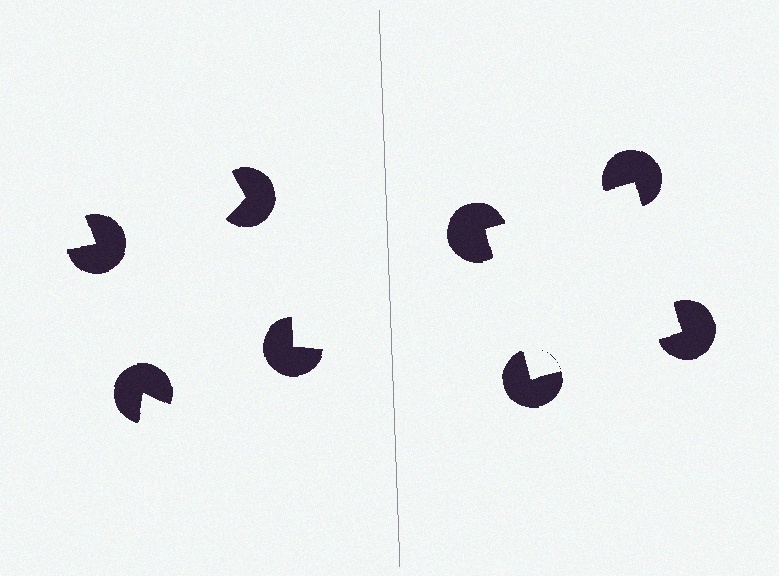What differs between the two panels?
The pac-man discs are positioned identically on both sides; only the wedge orientations differ. On the right they align to a square; on the left they are misaligned.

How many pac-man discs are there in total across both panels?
8 — 4 on each side.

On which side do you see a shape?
An illusory square appears on the right side. On the left side the wedge cuts are rotated, so no coherent shape forms.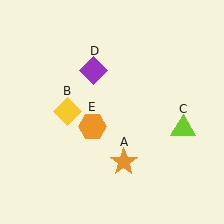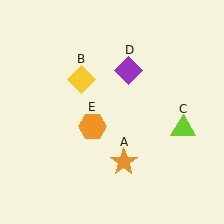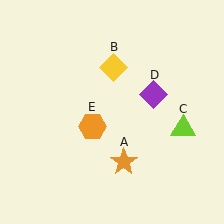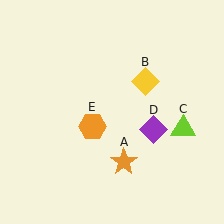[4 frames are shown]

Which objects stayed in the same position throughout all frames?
Orange star (object A) and lime triangle (object C) and orange hexagon (object E) remained stationary.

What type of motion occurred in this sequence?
The yellow diamond (object B), purple diamond (object D) rotated clockwise around the center of the scene.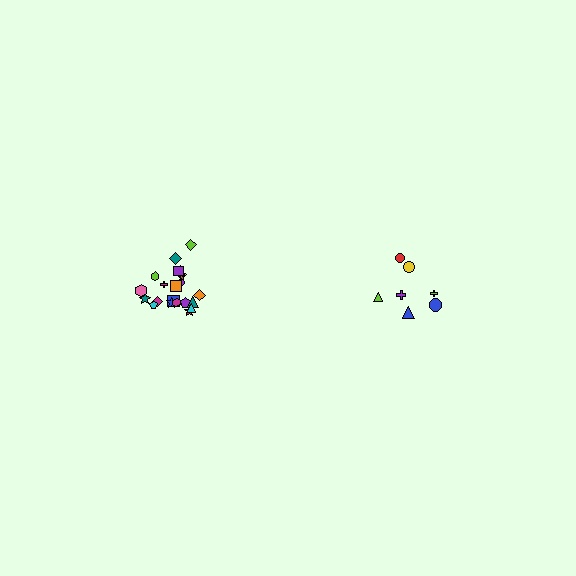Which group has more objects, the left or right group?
The left group.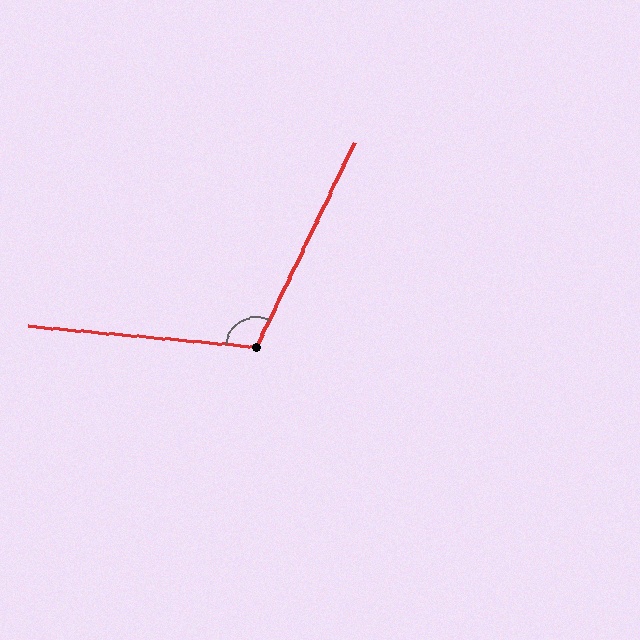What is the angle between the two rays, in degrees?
Approximately 110 degrees.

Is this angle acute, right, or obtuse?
It is obtuse.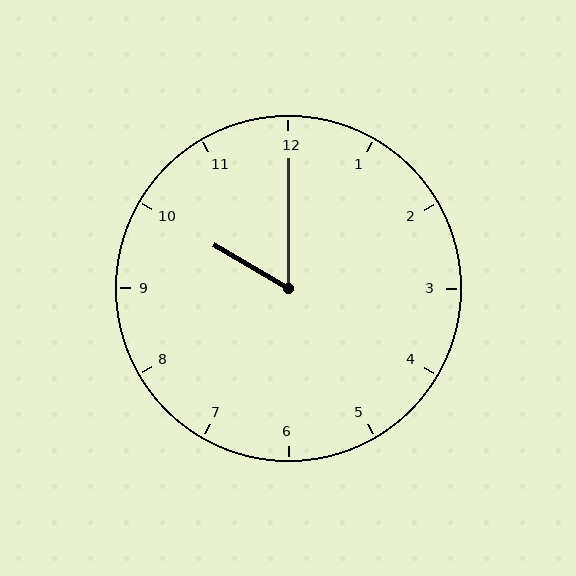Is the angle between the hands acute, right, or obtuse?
It is acute.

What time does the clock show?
10:00.